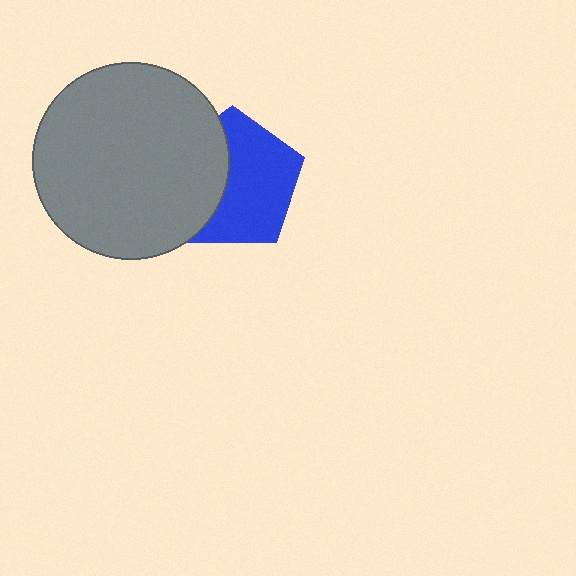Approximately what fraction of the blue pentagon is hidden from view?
Roughly 38% of the blue pentagon is hidden behind the gray circle.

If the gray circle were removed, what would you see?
You would see the complete blue pentagon.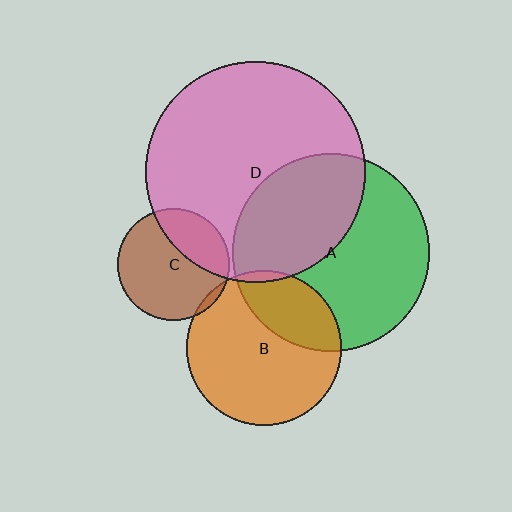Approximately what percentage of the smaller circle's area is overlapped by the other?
Approximately 30%.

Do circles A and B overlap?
Yes.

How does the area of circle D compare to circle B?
Approximately 2.0 times.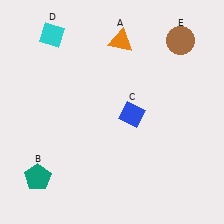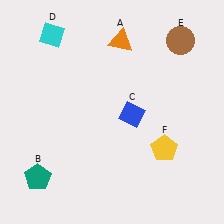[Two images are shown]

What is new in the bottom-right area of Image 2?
A yellow pentagon (F) was added in the bottom-right area of Image 2.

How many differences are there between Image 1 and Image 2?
There is 1 difference between the two images.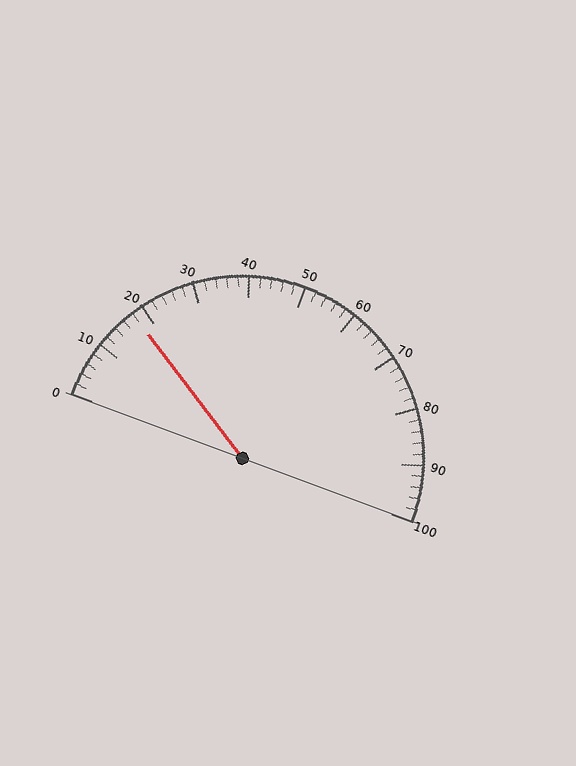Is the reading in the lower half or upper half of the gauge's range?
The reading is in the lower half of the range (0 to 100).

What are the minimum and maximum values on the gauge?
The gauge ranges from 0 to 100.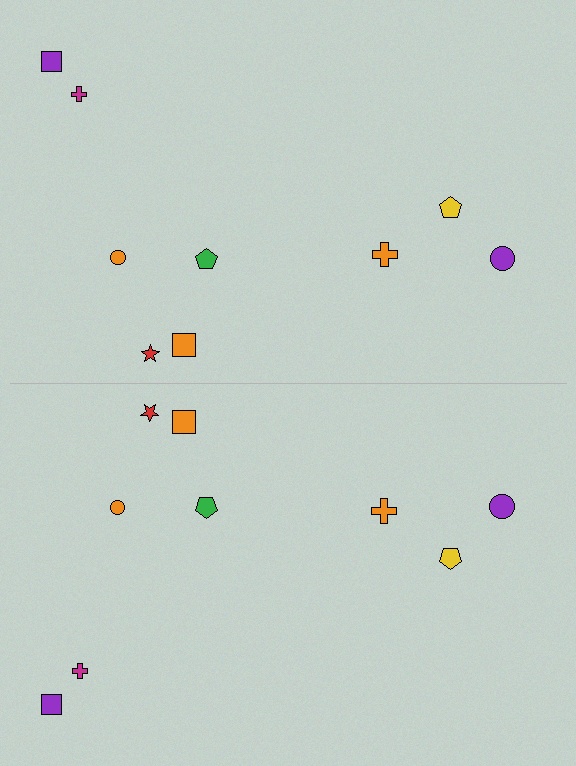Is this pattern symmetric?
Yes, this pattern has bilateral (reflection) symmetry.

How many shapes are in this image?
There are 18 shapes in this image.